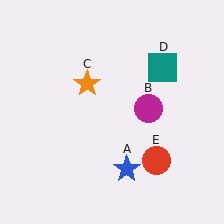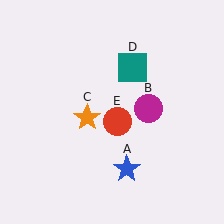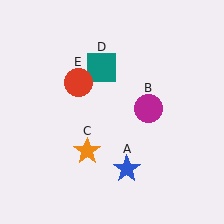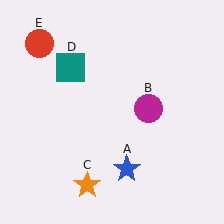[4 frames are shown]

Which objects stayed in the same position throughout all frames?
Blue star (object A) and magenta circle (object B) remained stationary.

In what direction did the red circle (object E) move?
The red circle (object E) moved up and to the left.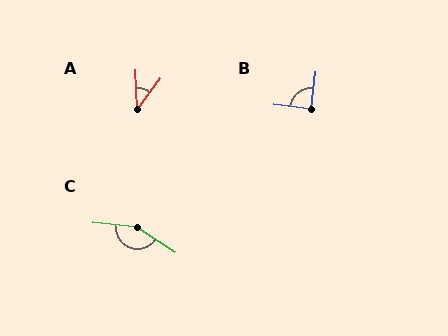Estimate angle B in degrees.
Approximately 90 degrees.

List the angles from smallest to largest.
A (40°), B (90°), C (152°).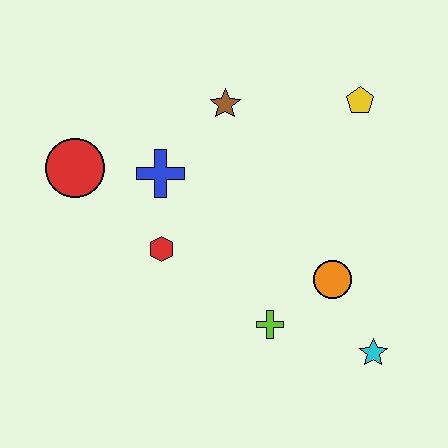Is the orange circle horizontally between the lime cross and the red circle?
No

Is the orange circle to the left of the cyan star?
Yes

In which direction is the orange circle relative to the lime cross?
The orange circle is to the right of the lime cross.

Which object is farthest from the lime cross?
The red circle is farthest from the lime cross.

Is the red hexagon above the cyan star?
Yes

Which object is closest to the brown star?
The blue cross is closest to the brown star.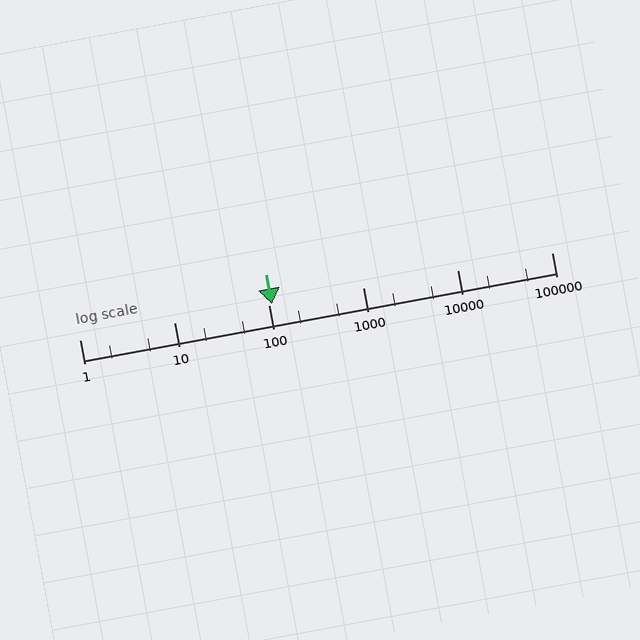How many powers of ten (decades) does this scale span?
The scale spans 5 decades, from 1 to 100000.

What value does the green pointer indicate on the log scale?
The pointer indicates approximately 110.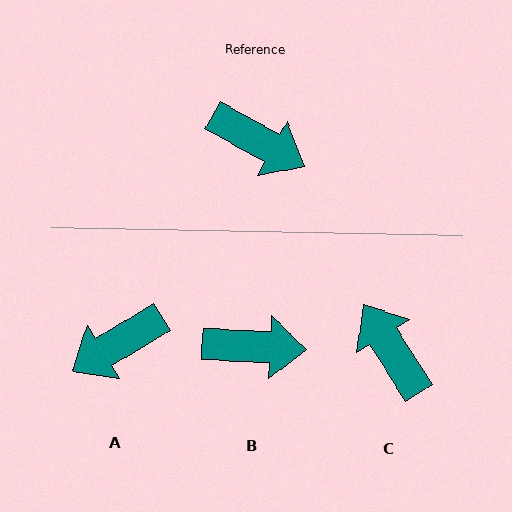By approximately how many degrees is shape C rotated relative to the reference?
Approximately 151 degrees counter-clockwise.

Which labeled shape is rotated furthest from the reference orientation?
C, about 151 degrees away.